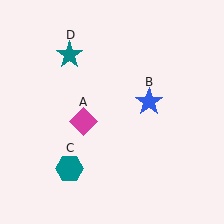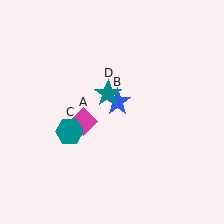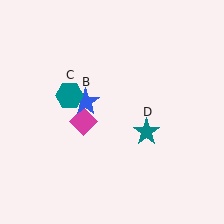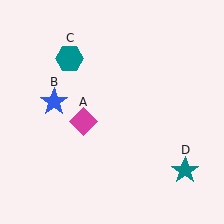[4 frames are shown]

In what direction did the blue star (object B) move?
The blue star (object B) moved left.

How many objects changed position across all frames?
3 objects changed position: blue star (object B), teal hexagon (object C), teal star (object D).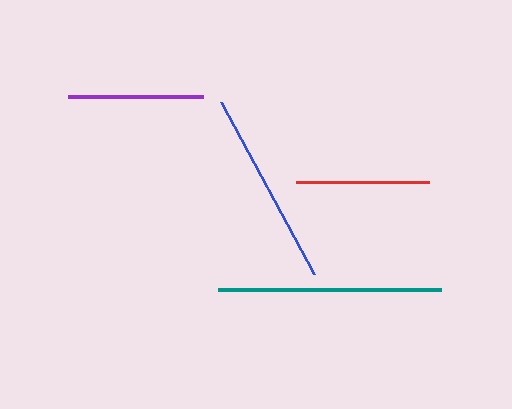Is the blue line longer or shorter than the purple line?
The blue line is longer than the purple line.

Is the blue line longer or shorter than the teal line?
The teal line is longer than the blue line.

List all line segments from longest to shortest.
From longest to shortest: teal, blue, purple, red.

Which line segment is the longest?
The teal line is the longest at approximately 222 pixels.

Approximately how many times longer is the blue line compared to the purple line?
The blue line is approximately 1.5 times the length of the purple line.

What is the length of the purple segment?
The purple segment is approximately 135 pixels long.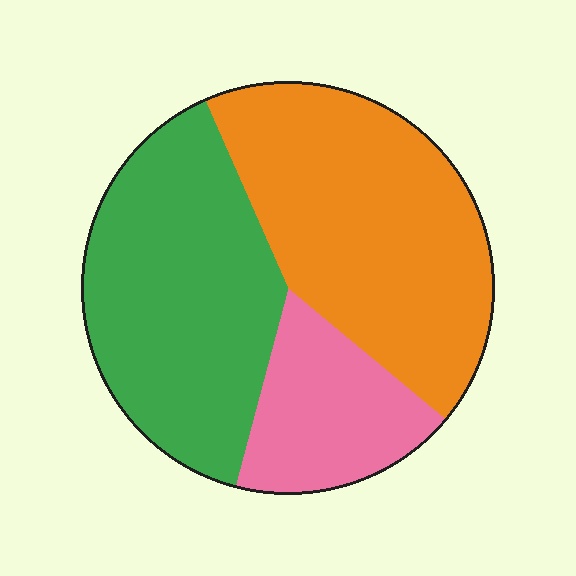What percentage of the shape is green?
Green covers 39% of the shape.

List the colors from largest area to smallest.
From largest to smallest: orange, green, pink.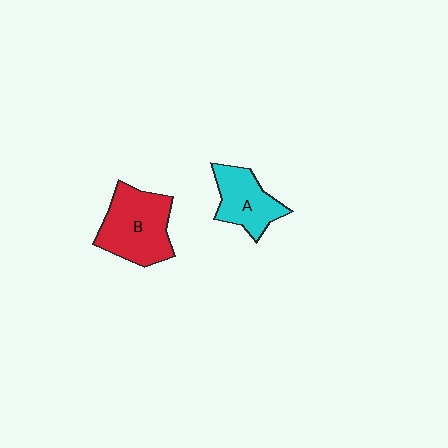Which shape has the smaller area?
Shape A (cyan).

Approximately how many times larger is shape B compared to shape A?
Approximately 1.4 times.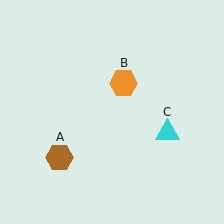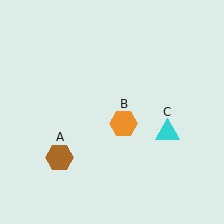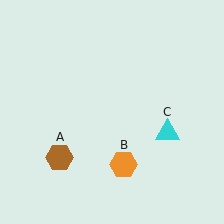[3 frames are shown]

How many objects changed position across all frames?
1 object changed position: orange hexagon (object B).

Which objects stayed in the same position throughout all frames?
Brown hexagon (object A) and cyan triangle (object C) remained stationary.